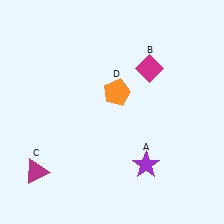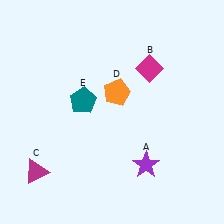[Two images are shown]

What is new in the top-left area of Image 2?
A teal pentagon (E) was added in the top-left area of Image 2.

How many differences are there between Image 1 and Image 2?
There is 1 difference between the two images.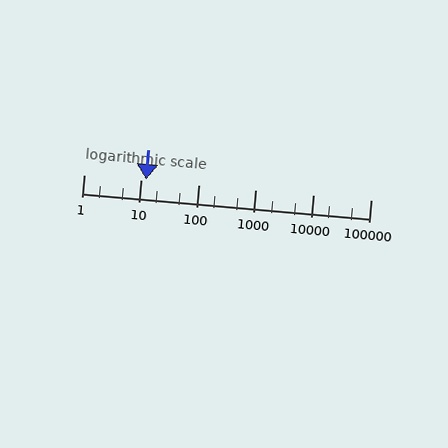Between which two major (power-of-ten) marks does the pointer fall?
The pointer is between 10 and 100.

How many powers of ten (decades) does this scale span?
The scale spans 5 decades, from 1 to 100000.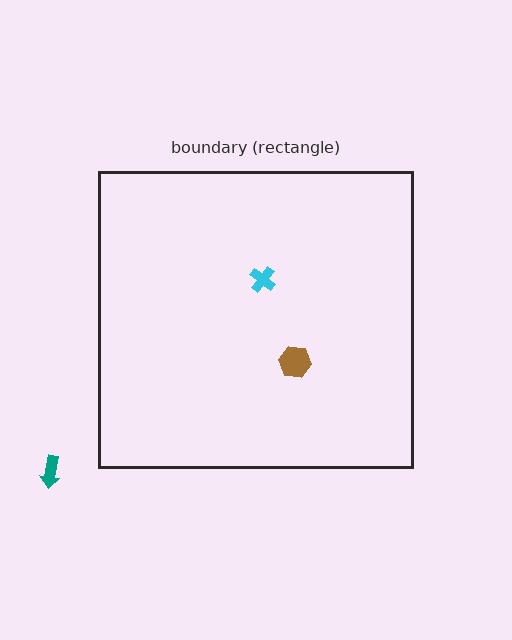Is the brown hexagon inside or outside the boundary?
Inside.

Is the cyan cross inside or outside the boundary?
Inside.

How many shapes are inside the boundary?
2 inside, 1 outside.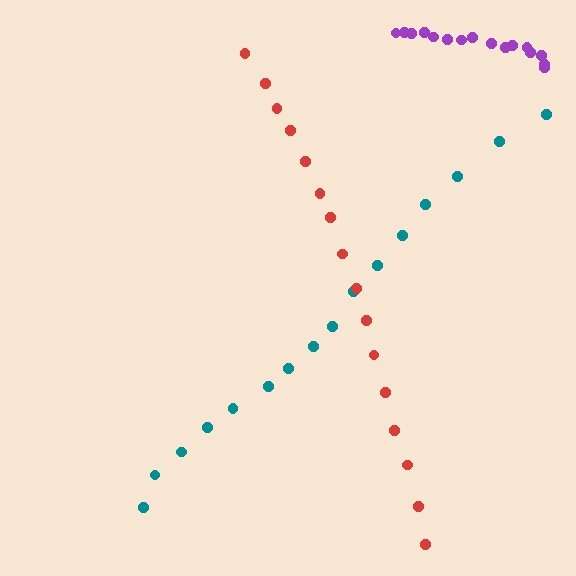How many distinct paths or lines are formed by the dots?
There are 3 distinct paths.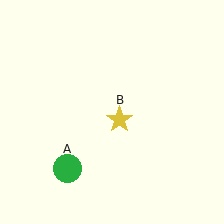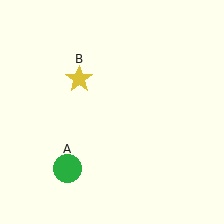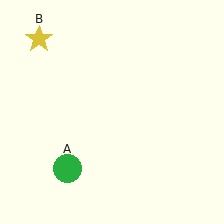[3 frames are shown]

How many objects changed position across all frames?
1 object changed position: yellow star (object B).